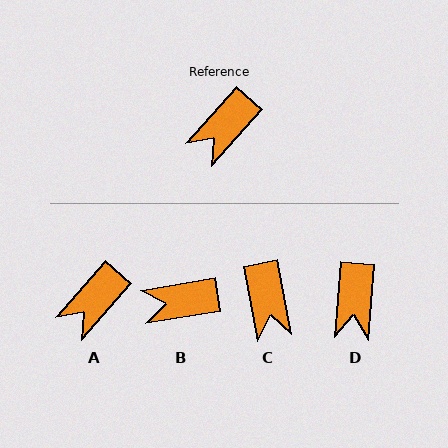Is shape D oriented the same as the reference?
No, it is off by about 36 degrees.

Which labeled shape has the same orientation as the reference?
A.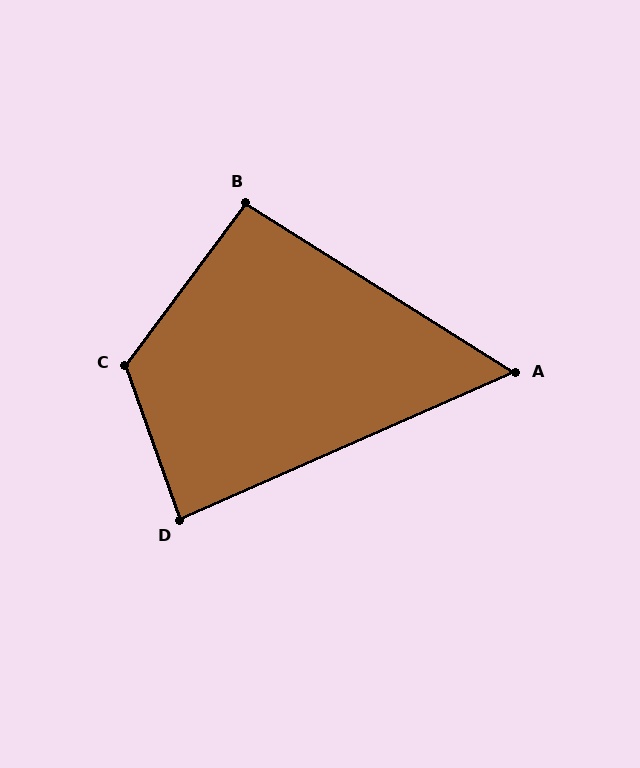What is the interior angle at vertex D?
Approximately 86 degrees (approximately right).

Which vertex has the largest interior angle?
C, at approximately 124 degrees.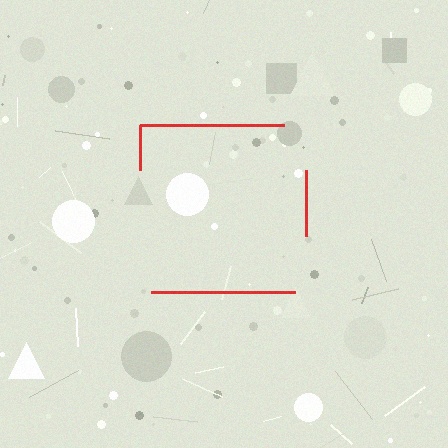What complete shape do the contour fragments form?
The contour fragments form a square.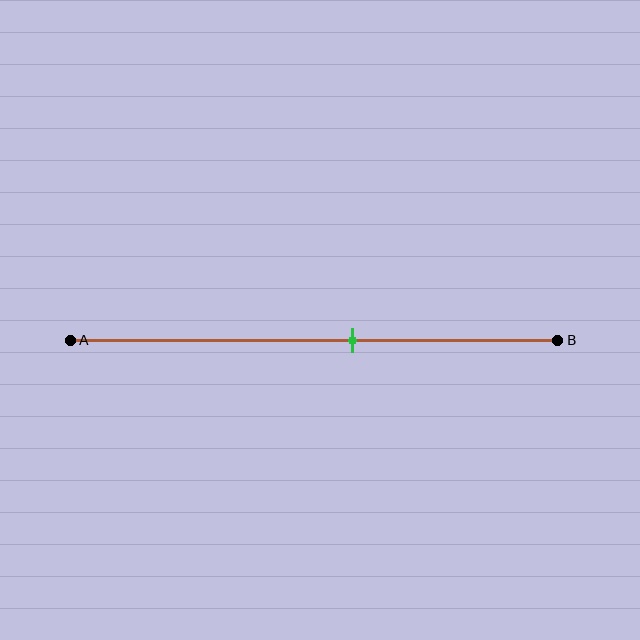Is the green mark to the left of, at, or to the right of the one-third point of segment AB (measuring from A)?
The green mark is to the right of the one-third point of segment AB.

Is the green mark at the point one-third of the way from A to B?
No, the mark is at about 60% from A, not at the 33% one-third point.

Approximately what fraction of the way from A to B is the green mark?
The green mark is approximately 60% of the way from A to B.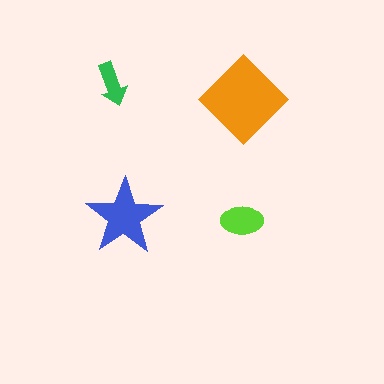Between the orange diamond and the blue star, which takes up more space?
The orange diamond.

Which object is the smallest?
The green arrow.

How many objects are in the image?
There are 4 objects in the image.